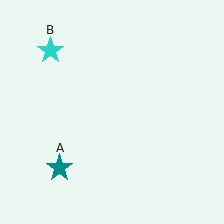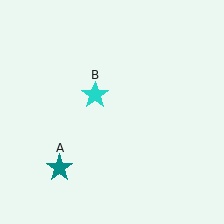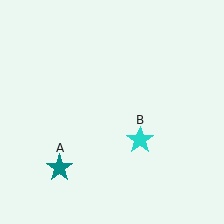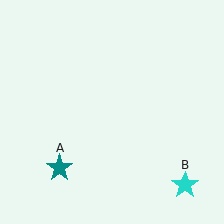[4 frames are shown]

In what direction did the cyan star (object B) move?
The cyan star (object B) moved down and to the right.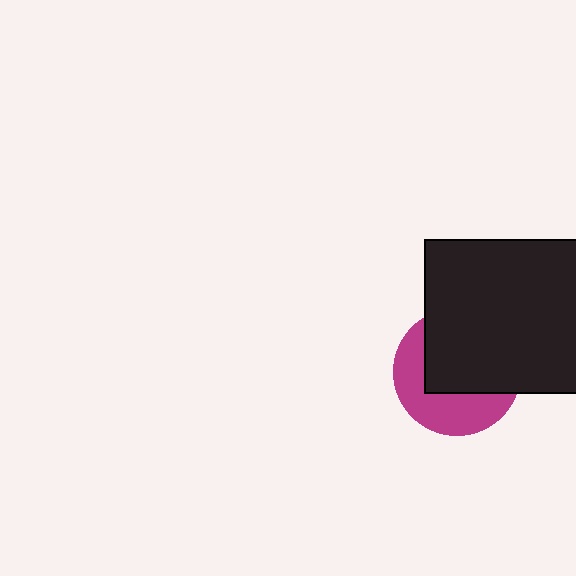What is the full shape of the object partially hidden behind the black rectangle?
The partially hidden object is a magenta circle.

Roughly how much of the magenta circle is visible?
A small part of it is visible (roughly 43%).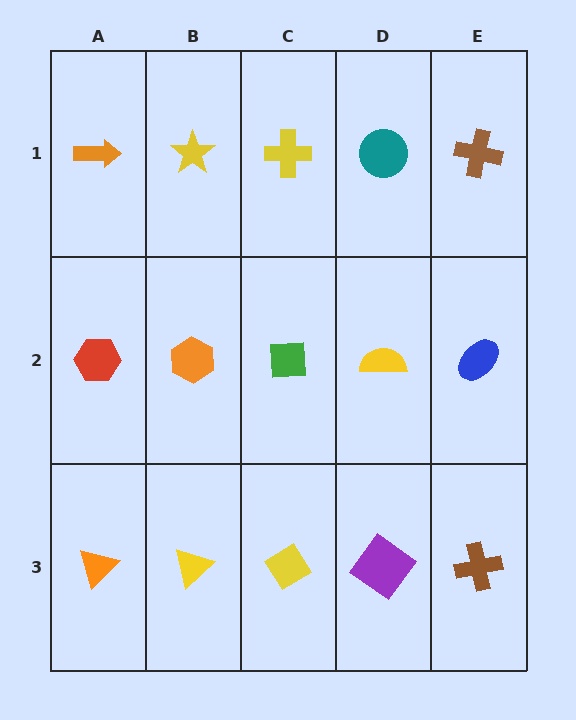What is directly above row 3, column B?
An orange hexagon.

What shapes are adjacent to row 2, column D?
A teal circle (row 1, column D), a purple diamond (row 3, column D), a green square (row 2, column C), a blue ellipse (row 2, column E).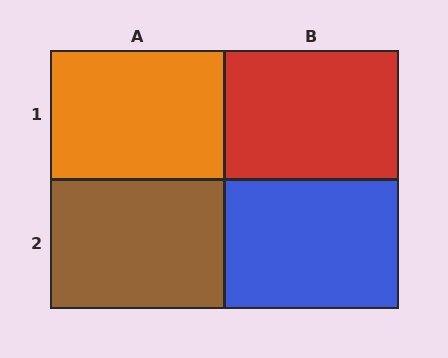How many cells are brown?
1 cell is brown.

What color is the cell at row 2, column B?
Blue.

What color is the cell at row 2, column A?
Brown.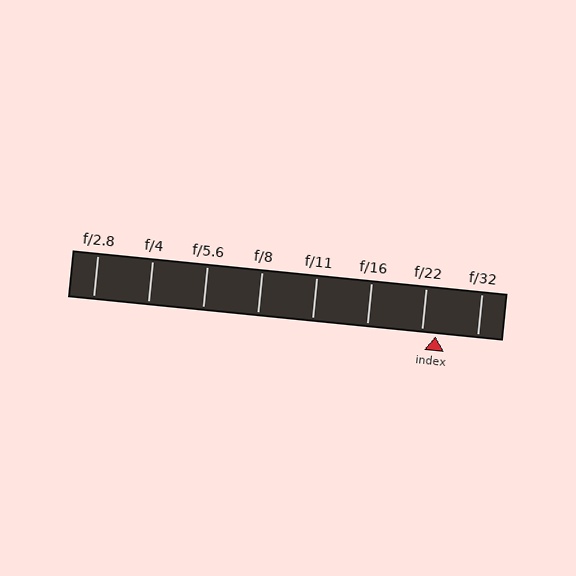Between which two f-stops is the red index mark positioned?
The index mark is between f/22 and f/32.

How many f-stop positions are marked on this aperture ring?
There are 8 f-stop positions marked.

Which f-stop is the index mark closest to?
The index mark is closest to f/22.